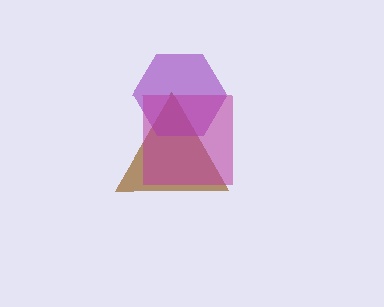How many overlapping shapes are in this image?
There are 3 overlapping shapes in the image.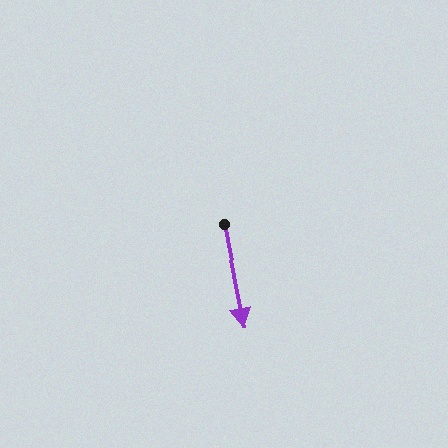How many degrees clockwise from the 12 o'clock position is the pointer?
Approximately 169 degrees.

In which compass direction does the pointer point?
South.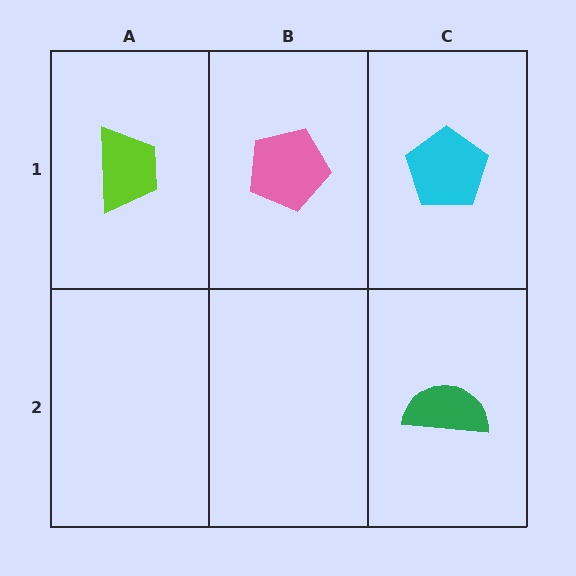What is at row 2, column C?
A green semicircle.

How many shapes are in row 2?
1 shape.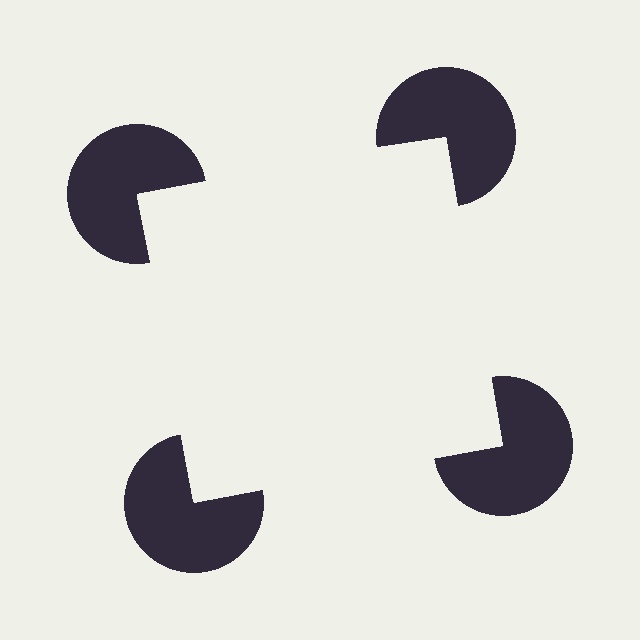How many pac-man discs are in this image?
There are 4 — one at each vertex of the illusory square.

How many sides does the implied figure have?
4 sides.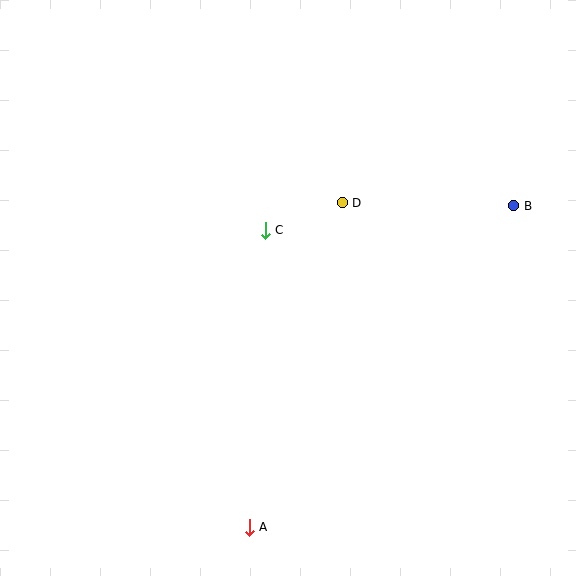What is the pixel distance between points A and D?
The distance between A and D is 337 pixels.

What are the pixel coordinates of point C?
Point C is at (265, 230).